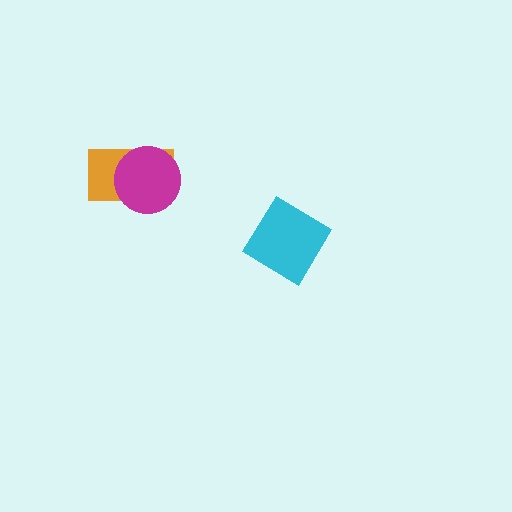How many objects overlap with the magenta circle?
1 object overlaps with the magenta circle.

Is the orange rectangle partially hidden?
Yes, it is partially covered by another shape.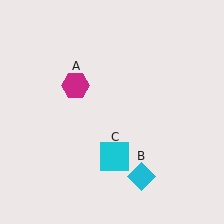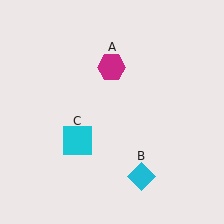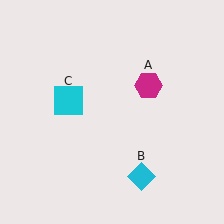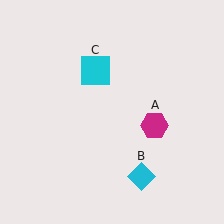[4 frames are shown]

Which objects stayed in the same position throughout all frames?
Cyan diamond (object B) remained stationary.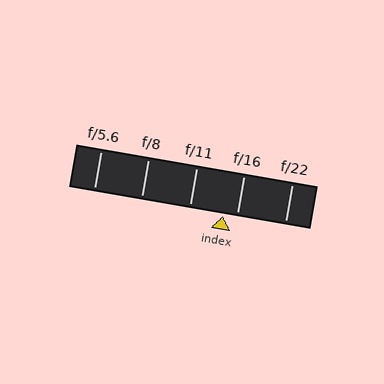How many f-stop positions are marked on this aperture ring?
There are 5 f-stop positions marked.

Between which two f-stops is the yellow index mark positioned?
The index mark is between f/11 and f/16.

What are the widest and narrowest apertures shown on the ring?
The widest aperture shown is f/5.6 and the narrowest is f/22.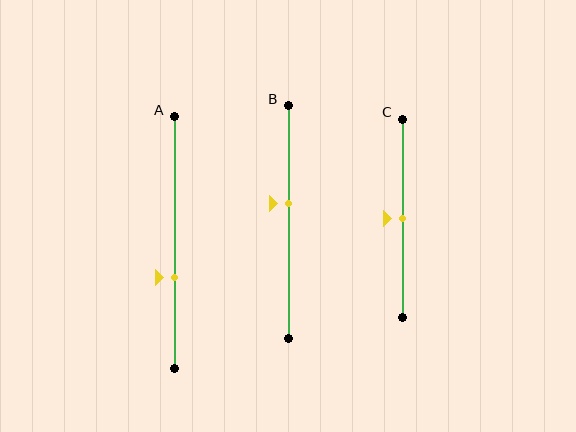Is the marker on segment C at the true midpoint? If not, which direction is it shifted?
Yes, the marker on segment C is at the true midpoint.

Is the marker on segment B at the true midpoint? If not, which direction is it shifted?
No, the marker on segment B is shifted upward by about 8% of the segment length.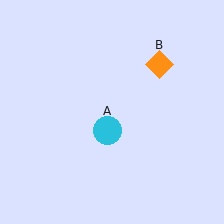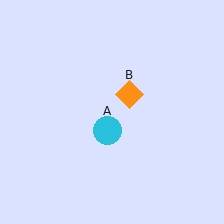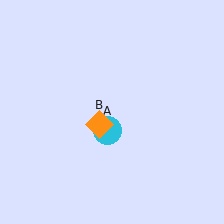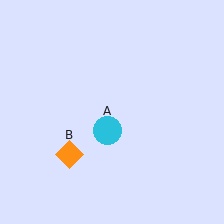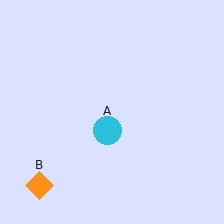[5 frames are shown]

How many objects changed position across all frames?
1 object changed position: orange diamond (object B).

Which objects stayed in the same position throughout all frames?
Cyan circle (object A) remained stationary.